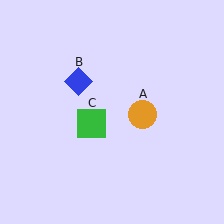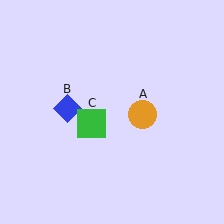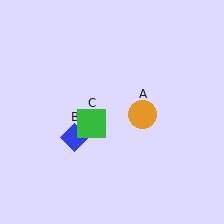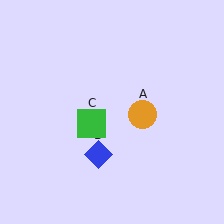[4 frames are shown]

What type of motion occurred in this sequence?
The blue diamond (object B) rotated counterclockwise around the center of the scene.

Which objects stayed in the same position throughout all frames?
Orange circle (object A) and green square (object C) remained stationary.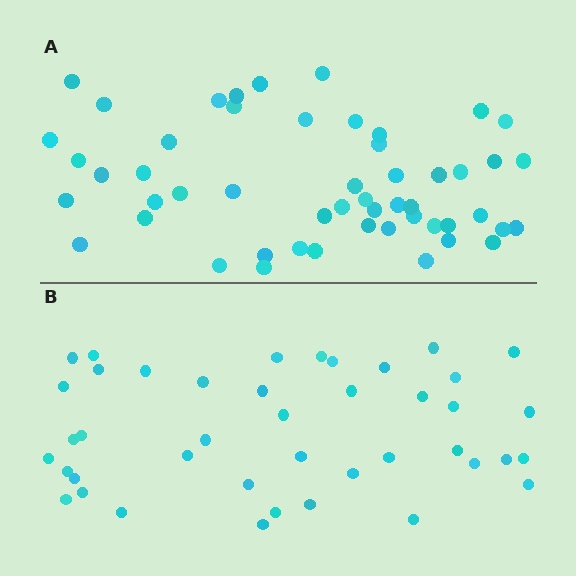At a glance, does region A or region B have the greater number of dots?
Region A (the top region) has more dots.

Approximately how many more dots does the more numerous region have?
Region A has roughly 10 or so more dots than region B.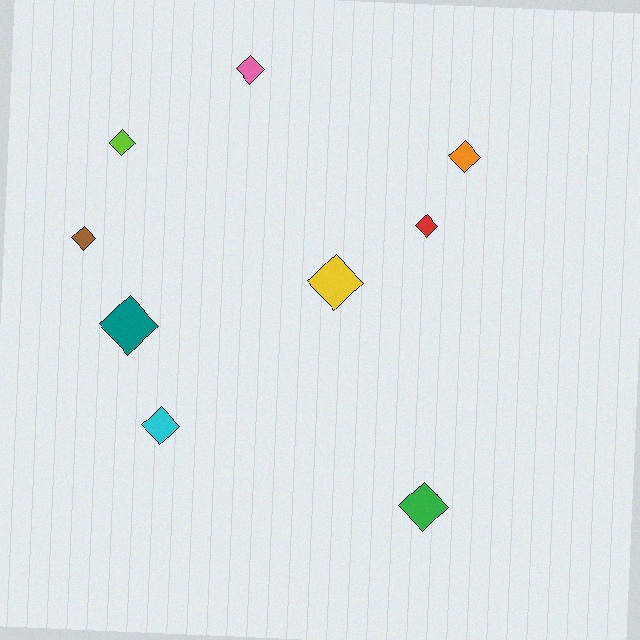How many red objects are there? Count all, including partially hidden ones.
There is 1 red object.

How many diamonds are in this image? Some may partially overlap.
There are 9 diamonds.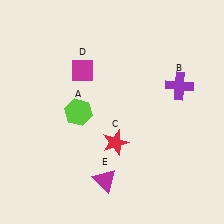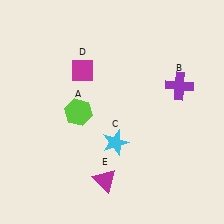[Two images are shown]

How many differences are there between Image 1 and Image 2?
There is 1 difference between the two images.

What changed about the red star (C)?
In Image 1, C is red. In Image 2, it changed to cyan.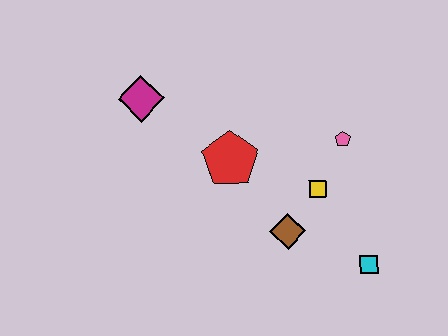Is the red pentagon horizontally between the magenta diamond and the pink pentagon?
Yes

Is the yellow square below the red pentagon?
Yes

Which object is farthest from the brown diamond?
The magenta diamond is farthest from the brown diamond.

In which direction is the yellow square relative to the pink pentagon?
The yellow square is below the pink pentagon.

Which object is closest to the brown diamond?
The yellow square is closest to the brown diamond.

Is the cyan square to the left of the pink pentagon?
No